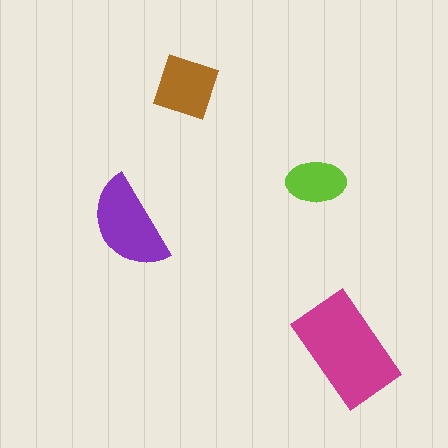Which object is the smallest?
The lime ellipse.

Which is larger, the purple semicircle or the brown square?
The purple semicircle.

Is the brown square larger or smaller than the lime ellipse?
Larger.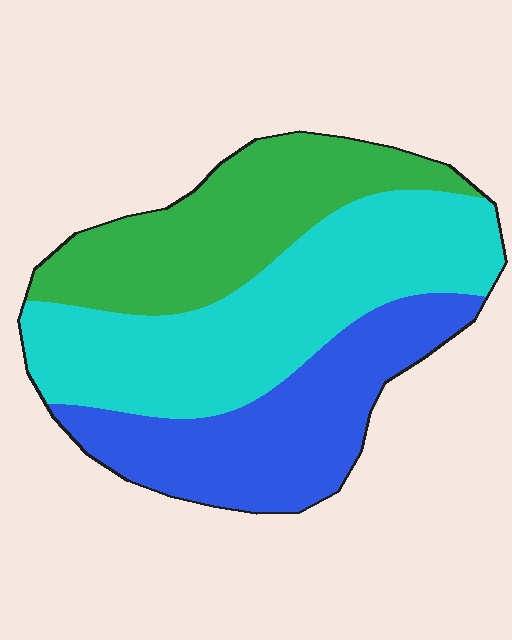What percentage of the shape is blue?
Blue covers roughly 30% of the shape.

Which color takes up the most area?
Cyan, at roughly 40%.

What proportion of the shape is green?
Green covers about 30% of the shape.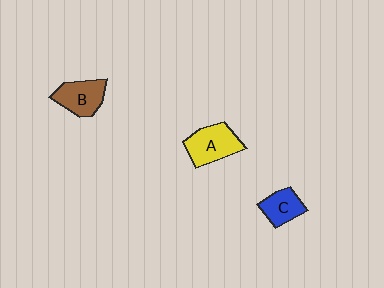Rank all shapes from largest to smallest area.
From largest to smallest: A (yellow), B (brown), C (blue).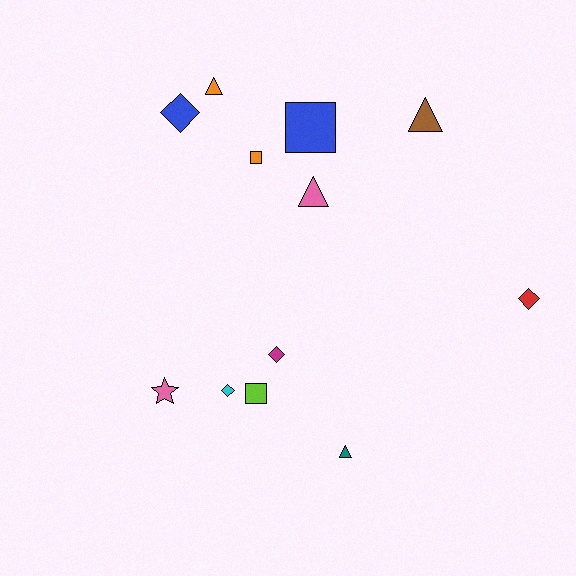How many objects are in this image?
There are 12 objects.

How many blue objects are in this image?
There are 2 blue objects.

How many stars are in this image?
There is 1 star.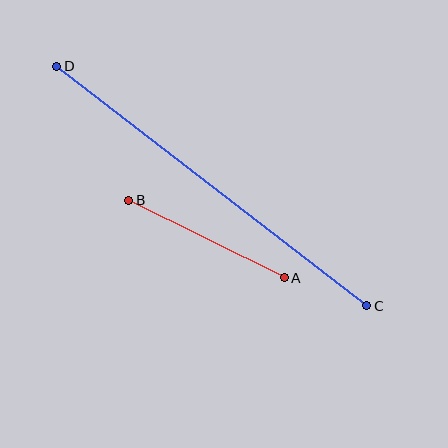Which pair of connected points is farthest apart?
Points C and D are farthest apart.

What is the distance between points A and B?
The distance is approximately 174 pixels.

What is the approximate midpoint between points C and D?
The midpoint is at approximately (212, 186) pixels.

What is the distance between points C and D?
The distance is approximately 392 pixels.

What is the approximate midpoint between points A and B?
The midpoint is at approximately (206, 239) pixels.